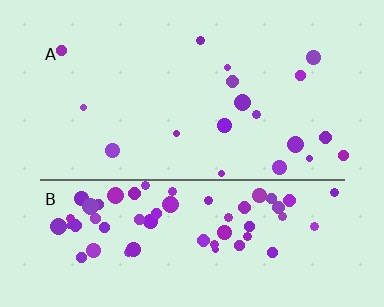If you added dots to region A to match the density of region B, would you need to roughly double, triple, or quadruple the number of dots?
Approximately quadruple.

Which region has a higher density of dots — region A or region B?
B (the bottom).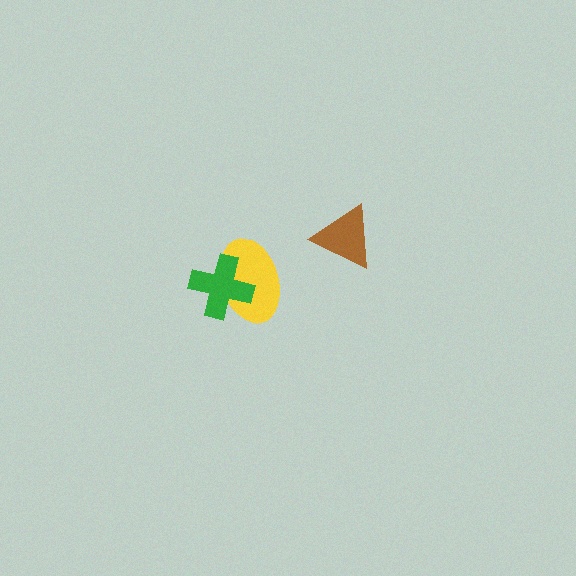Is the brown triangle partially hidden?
No, no other shape covers it.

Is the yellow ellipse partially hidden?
Yes, it is partially covered by another shape.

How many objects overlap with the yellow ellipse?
1 object overlaps with the yellow ellipse.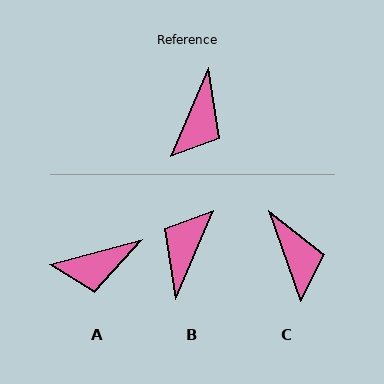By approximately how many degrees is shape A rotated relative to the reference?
Approximately 52 degrees clockwise.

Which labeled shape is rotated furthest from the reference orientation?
B, about 180 degrees away.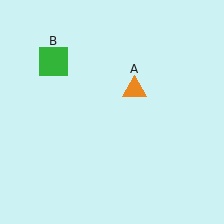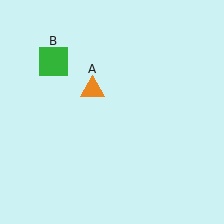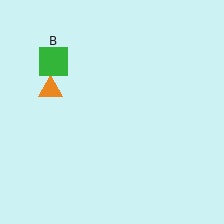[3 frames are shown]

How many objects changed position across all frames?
1 object changed position: orange triangle (object A).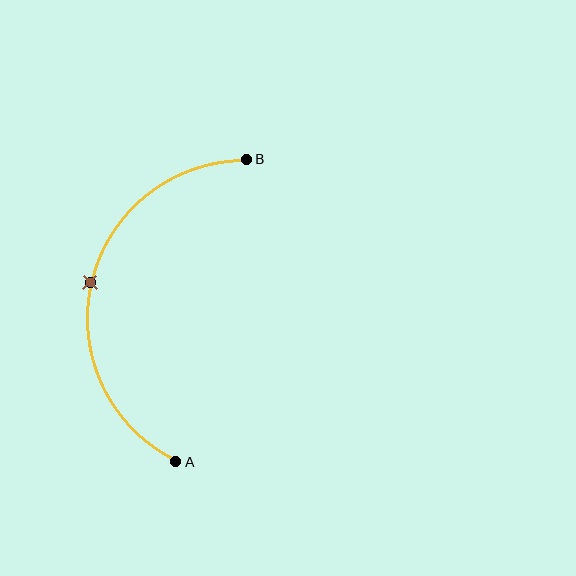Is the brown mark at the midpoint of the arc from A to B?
Yes. The brown mark lies on the arc at equal arc-length from both A and B — it is the arc midpoint.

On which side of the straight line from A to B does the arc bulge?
The arc bulges to the left of the straight line connecting A and B.